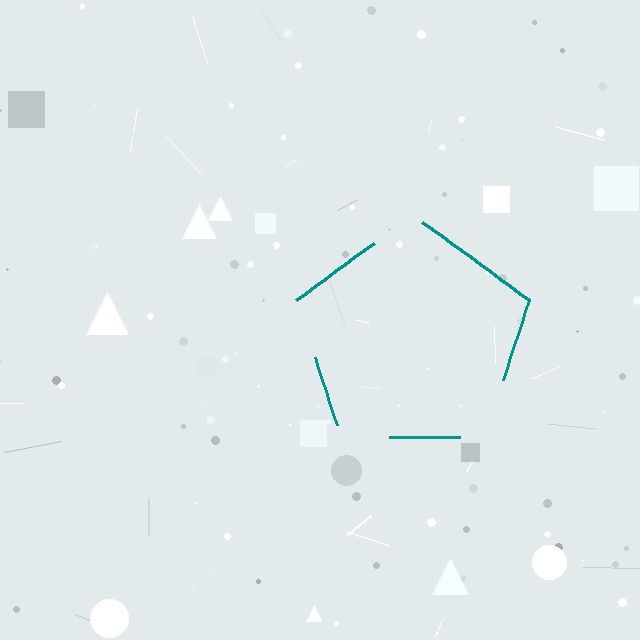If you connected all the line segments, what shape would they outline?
They would outline a pentagon.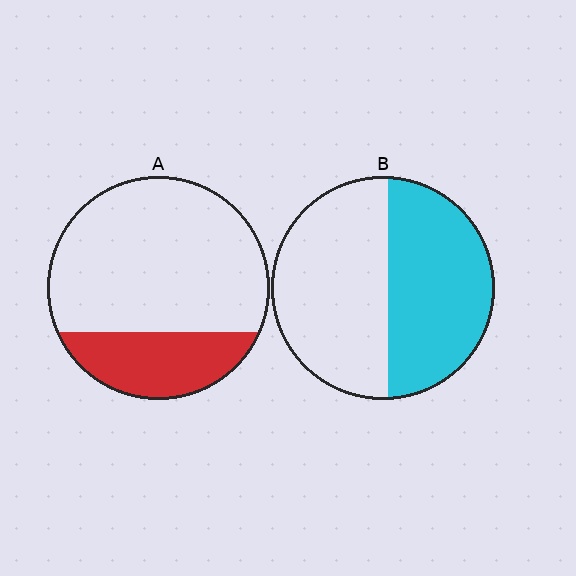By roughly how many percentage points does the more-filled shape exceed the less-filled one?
By roughly 20 percentage points (B over A).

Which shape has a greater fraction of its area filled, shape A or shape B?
Shape B.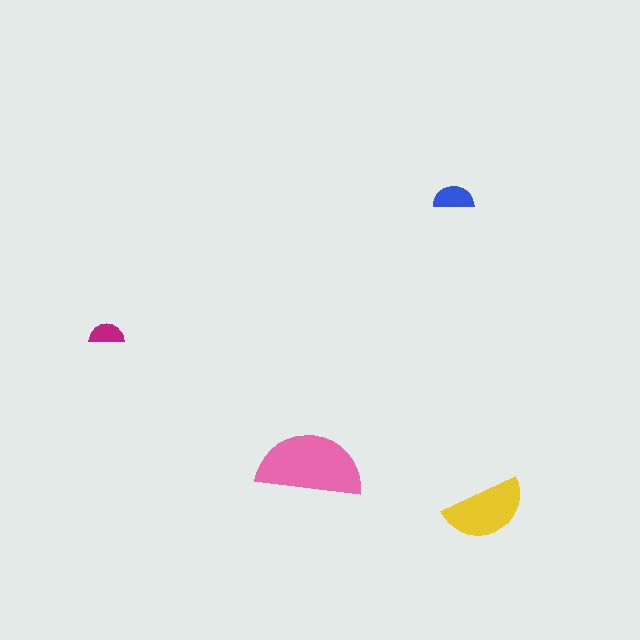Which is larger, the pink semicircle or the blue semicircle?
The pink one.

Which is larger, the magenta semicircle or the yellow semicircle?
The yellow one.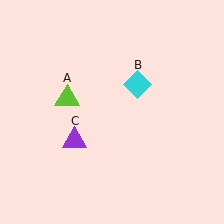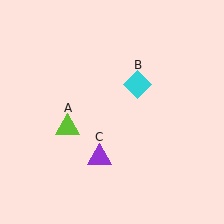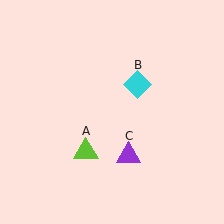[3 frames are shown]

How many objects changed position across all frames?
2 objects changed position: lime triangle (object A), purple triangle (object C).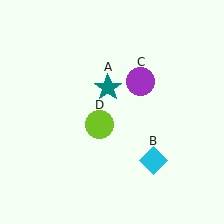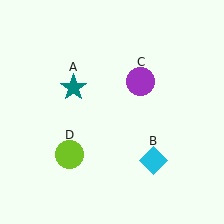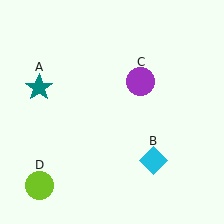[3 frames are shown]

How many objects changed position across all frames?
2 objects changed position: teal star (object A), lime circle (object D).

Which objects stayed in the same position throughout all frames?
Cyan diamond (object B) and purple circle (object C) remained stationary.